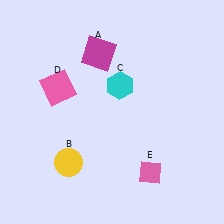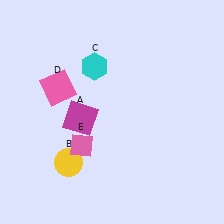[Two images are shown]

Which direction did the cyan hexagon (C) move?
The cyan hexagon (C) moved left.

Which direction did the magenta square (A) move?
The magenta square (A) moved down.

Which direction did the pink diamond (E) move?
The pink diamond (E) moved left.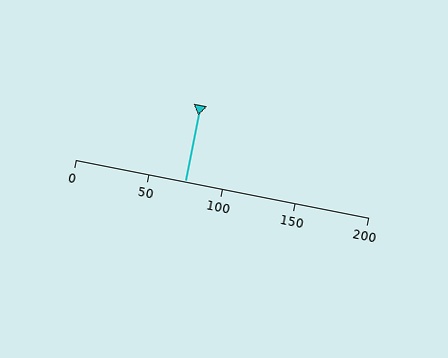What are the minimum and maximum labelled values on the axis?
The axis runs from 0 to 200.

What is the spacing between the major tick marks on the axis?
The major ticks are spaced 50 apart.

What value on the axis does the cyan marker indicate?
The marker indicates approximately 75.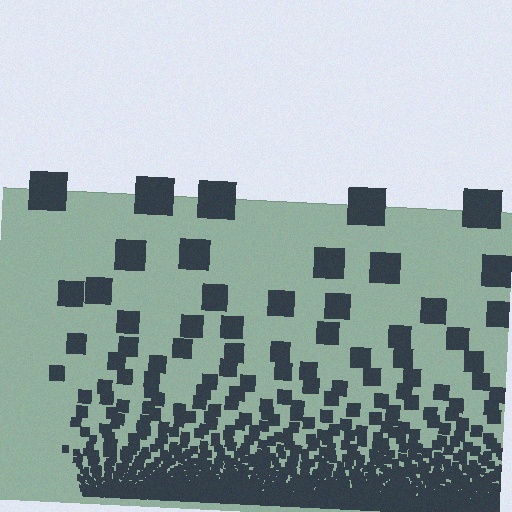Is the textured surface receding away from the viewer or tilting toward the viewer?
The surface appears to tilt toward the viewer. Texture elements get larger and sparser toward the top.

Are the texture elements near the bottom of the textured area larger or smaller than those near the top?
Smaller. The gradient is inverted — elements near the bottom are smaller and denser.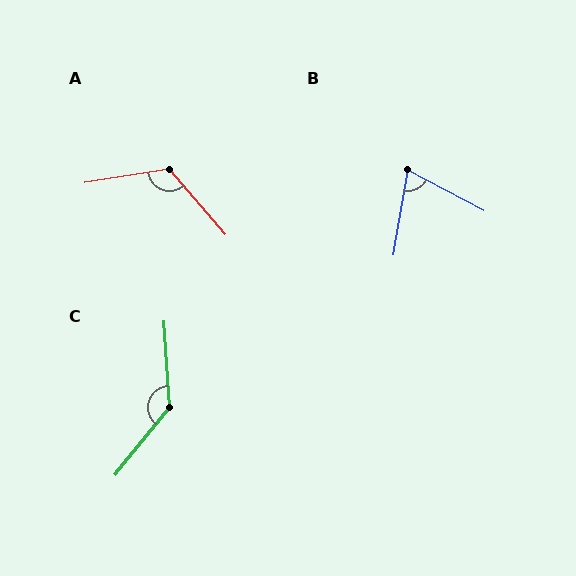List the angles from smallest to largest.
B (72°), A (122°), C (138°).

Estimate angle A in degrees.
Approximately 122 degrees.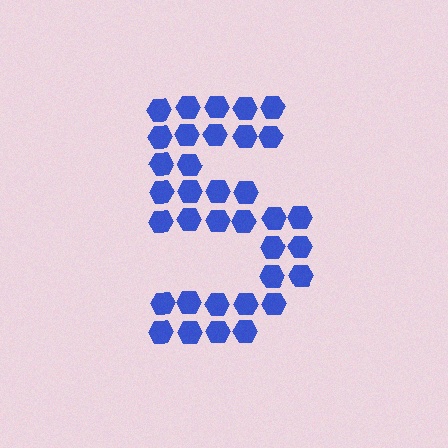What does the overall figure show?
The overall figure shows the digit 5.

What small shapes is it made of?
It is made of small hexagons.